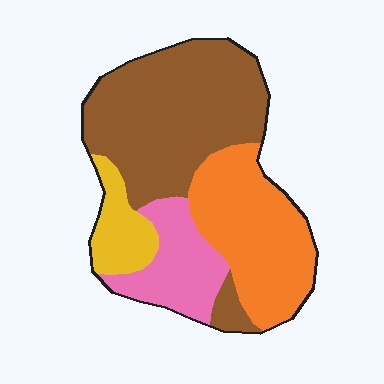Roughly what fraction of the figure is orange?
Orange covers around 30% of the figure.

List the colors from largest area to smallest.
From largest to smallest: brown, orange, pink, yellow.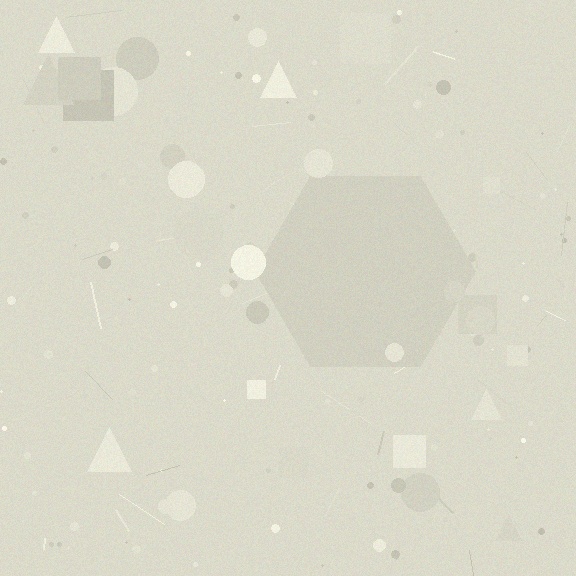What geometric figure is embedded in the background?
A hexagon is embedded in the background.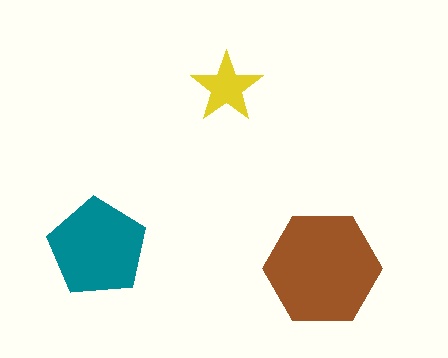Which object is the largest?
The brown hexagon.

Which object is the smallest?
The yellow star.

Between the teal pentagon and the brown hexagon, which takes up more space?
The brown hexagon.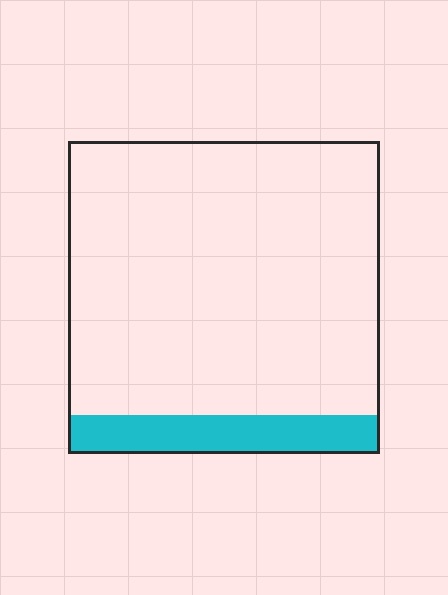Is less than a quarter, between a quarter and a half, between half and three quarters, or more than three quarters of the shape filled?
Less than a quarter.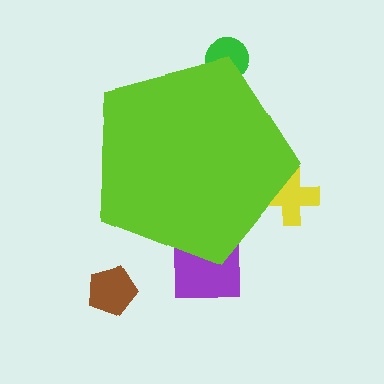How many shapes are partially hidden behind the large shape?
3 shapes are partially hidden.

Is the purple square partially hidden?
Yes, the purple square is partially hidden behind the lime pentagon.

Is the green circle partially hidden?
Yes, the green circle is partially hidden behind the lime pentagon.